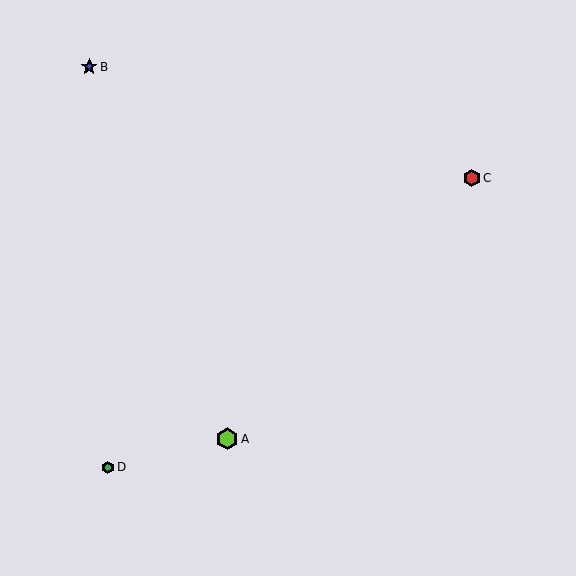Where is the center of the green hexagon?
The center of the green hexagon is at (108, 467).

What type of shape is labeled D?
Shape D is a green hexagon.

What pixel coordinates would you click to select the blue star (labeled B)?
Click at (89, 67) to select the blue star B.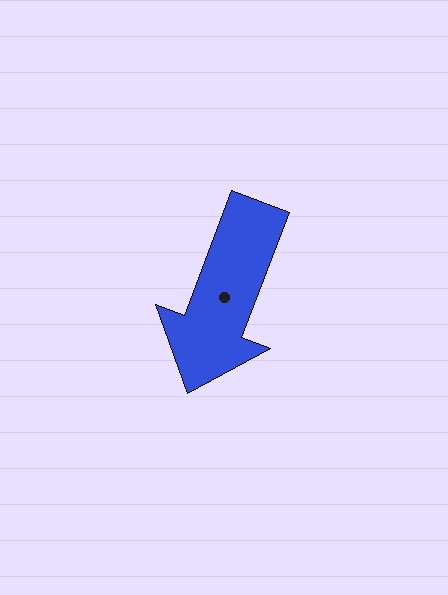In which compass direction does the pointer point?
South.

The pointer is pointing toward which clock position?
Roughly 7 o'clock.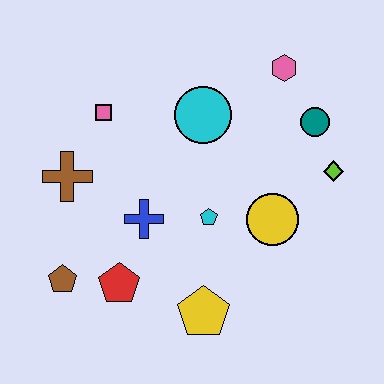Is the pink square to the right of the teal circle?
No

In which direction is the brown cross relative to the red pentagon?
The brown cross is above the red pentagon.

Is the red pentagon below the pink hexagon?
Yes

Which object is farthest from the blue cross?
The pink hexagon is farthest from the blue cross.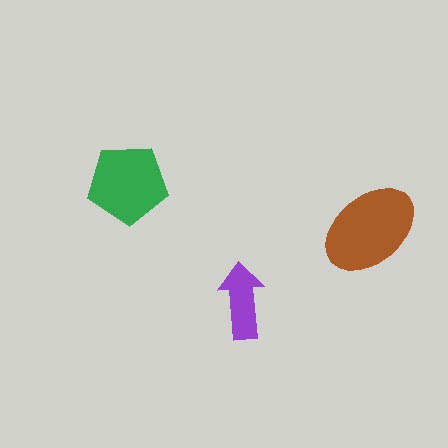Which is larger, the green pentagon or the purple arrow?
The green pentagon.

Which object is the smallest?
The purple arrow.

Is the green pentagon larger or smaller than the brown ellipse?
Smaller.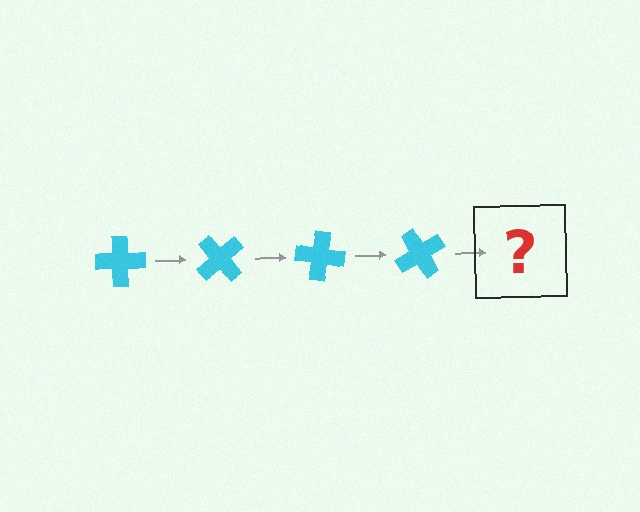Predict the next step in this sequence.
The next step is a cyan cross rotated 200 degrees.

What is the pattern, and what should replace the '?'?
The pattern is that the cross rotates 50 degrees each step. The '?' should be a cyan cross rotated 200 degrees.